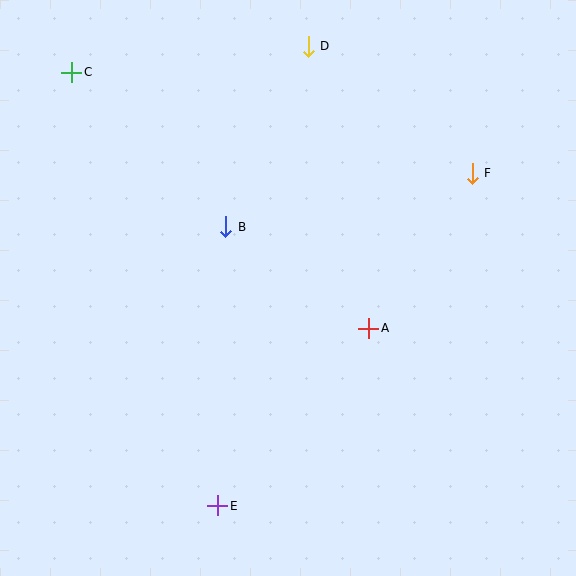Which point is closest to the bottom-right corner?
Point A is closest to the bottom-right corner.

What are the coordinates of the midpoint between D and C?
The midpoint between D and C is at (190, 59).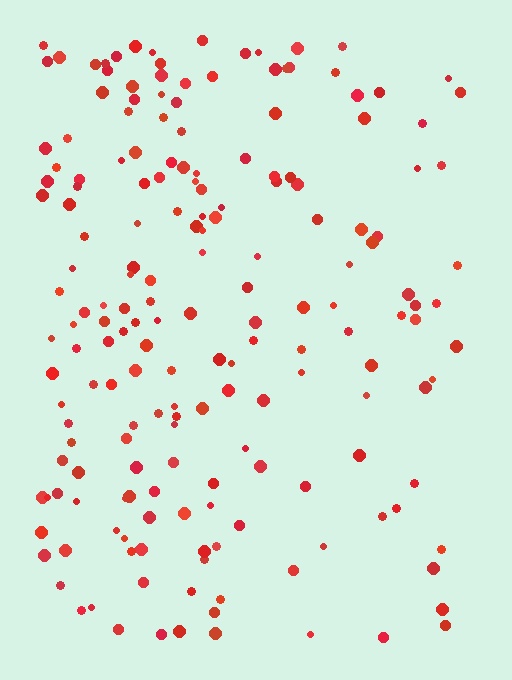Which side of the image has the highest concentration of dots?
The left.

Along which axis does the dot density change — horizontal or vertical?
Horizontal.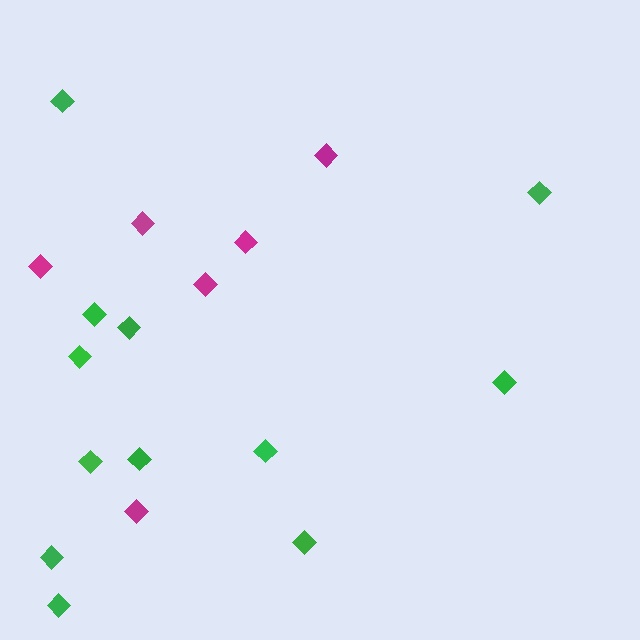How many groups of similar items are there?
There are 2 groups: one group of green diamonds (12) and one group of magenta diamonds (6).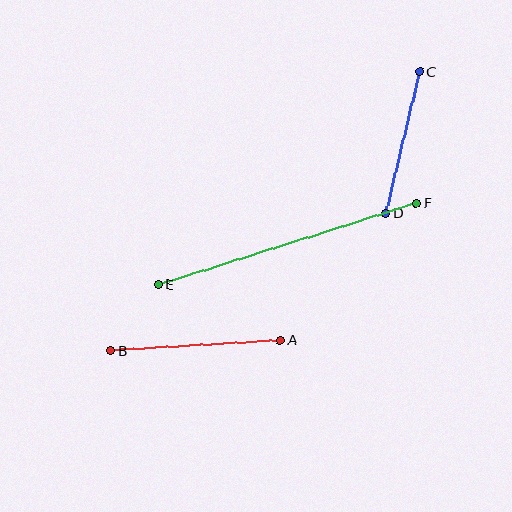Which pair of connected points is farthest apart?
Points E and F are farthest apart.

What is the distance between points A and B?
The distance is approximately 170 pixels.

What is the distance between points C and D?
The distance is approximately 145 pixels.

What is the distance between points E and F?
The distance is approximately 270 pixels.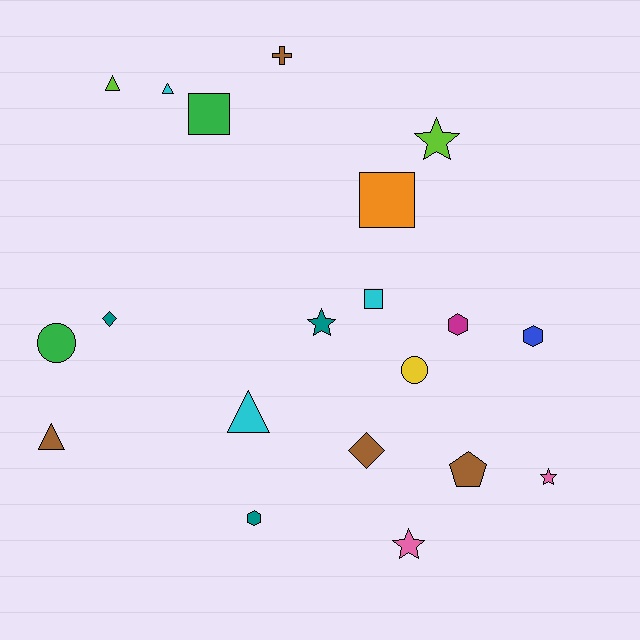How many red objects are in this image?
There are no red objects.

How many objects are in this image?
There are 20 objects.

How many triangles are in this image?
There are 4 triangles.